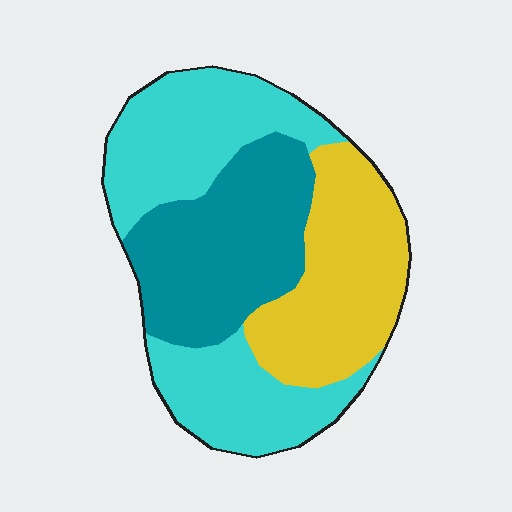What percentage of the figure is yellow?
Yellow covers about 30% of the figure.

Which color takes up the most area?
Cyan, at roughly 40%.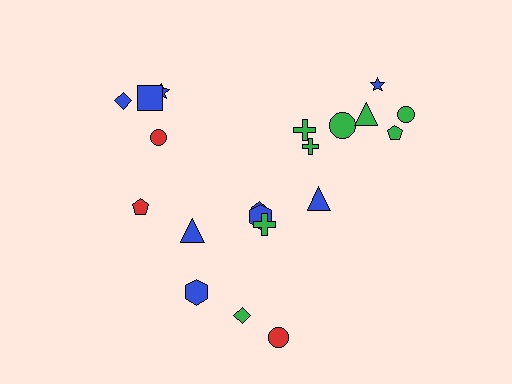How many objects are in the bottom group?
There are 7 objects.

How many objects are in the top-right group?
There are 8 objects.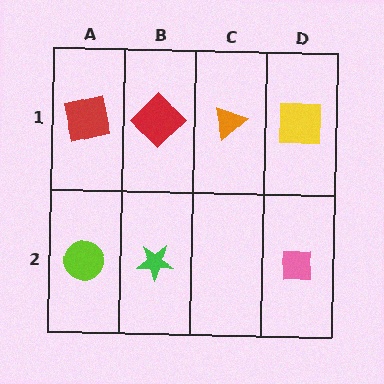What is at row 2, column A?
A lime circle.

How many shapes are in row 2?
3 shapes.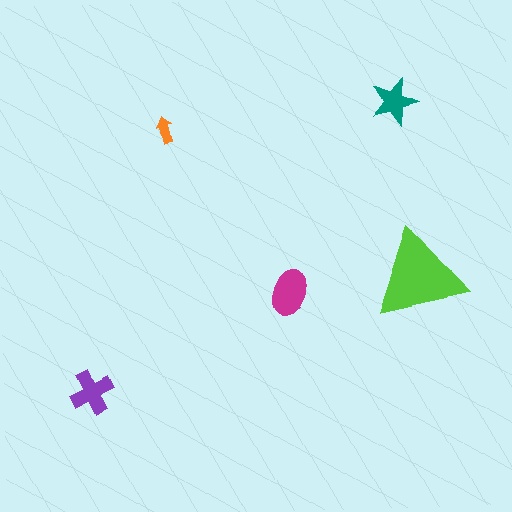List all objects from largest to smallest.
The lime triangle, the magenta ellipse, the purple cross, the teal star, the orange arrow.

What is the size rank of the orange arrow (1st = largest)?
5th.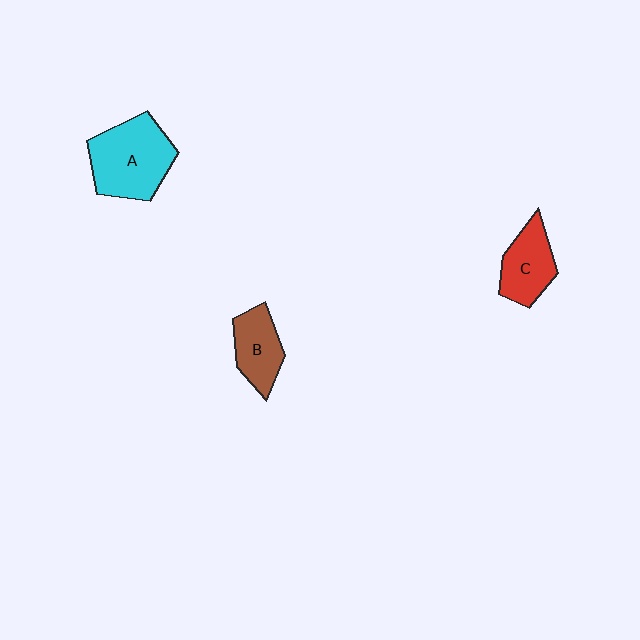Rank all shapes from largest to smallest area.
From largest to smallest: A (cyan), C (red), B (brown).